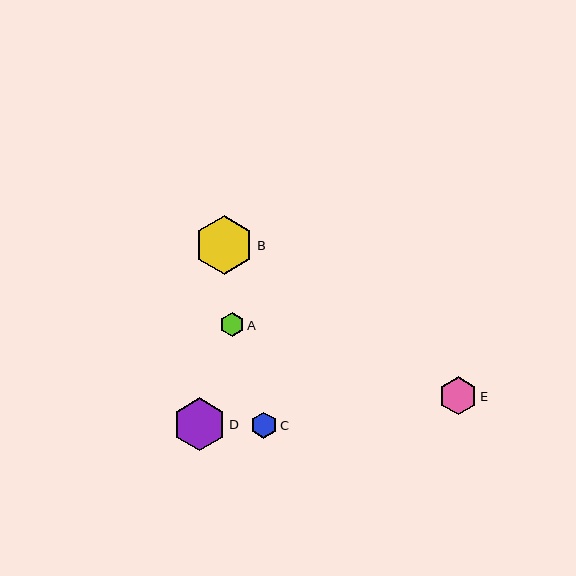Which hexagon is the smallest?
Hexagon A is the smallest with a size of approximately 24 pixels.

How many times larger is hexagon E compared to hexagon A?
Hexagon E is approximately 1.6 times the size of hexagon A.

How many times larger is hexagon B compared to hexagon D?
Hexagon B is approximately 1.1 times the size of hexagon D.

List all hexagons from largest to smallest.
From largest to smallest: B, D, E, C, A.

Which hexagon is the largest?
Hexagon B is the largest with a size of approximately 59 pixels.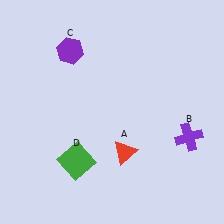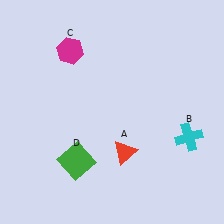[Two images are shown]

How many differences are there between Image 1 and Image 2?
There are 2 differences between the two images.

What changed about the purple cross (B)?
In Image 1, B is purple. In Image 2, it changed to cyan.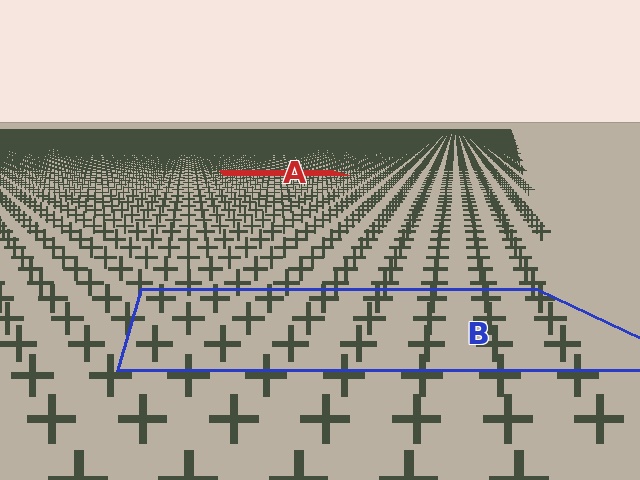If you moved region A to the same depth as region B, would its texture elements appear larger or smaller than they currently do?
They would appear larger. At a closer depth, the same texture elements are projected at a bigger on-screen size.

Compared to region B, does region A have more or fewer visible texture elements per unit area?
Region A has more texture elements per unit area — they are packed more densely because it is farther away.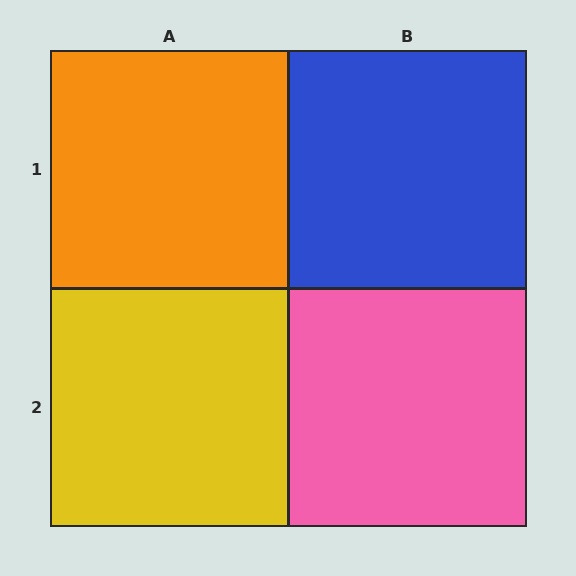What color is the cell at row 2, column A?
Yellow.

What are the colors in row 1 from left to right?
Orange, blue.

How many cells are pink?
1 cell is pink.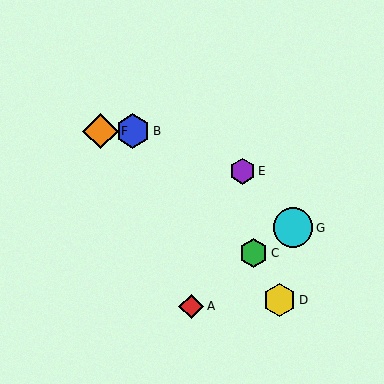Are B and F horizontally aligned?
Yes, both are at y≈131.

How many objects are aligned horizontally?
2 objects (B, F) are aligned horizontally.